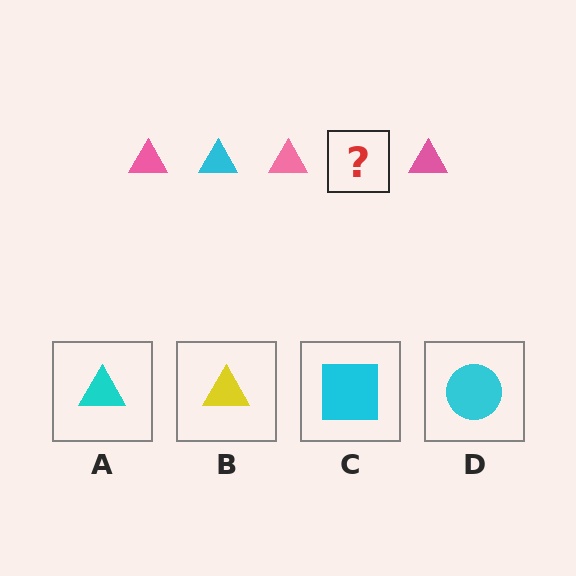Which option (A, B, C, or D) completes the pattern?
A.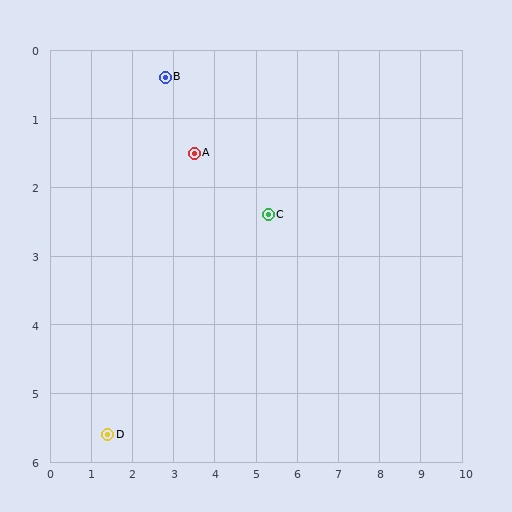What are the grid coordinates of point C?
Point C is at approximately (5.3, 2.4).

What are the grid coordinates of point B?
Point B is at approximately (2.8, 0.4).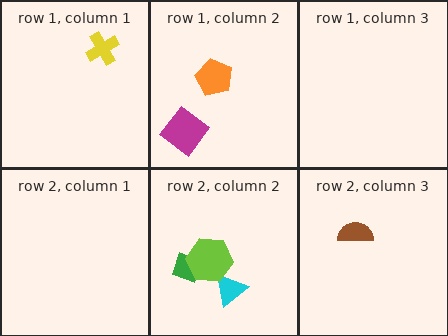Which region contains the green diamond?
The row 2, column 2 region.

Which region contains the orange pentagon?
The row 1, column 2 region.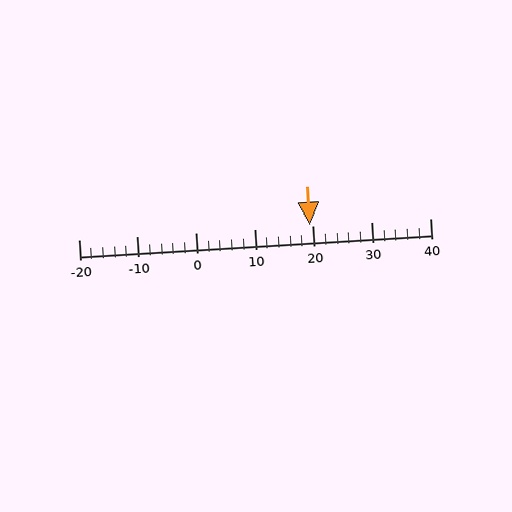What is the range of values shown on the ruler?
The ruler shows values from -20 to 40.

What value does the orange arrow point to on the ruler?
The orange arrow points to approximately 19.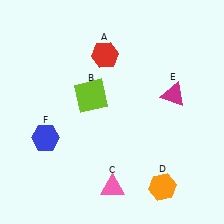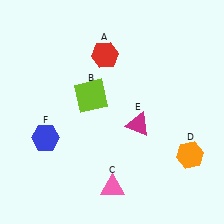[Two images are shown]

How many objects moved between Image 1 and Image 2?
2 objects moved between the two images.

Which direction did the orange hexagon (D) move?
The orange hexagon (D) moved up.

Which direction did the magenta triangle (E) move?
The magenta triangle (E) moved left.